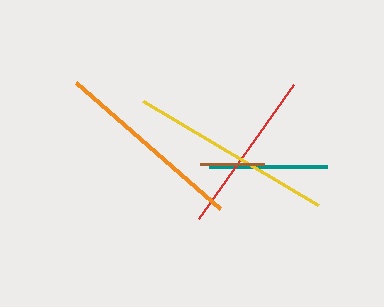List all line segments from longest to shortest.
From longest to shortest: yellow, orange, red, teal, brown.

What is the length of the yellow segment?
The yellow segment is approximately 204 pixels long.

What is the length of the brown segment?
The brown segment is approximately 64 pixels long.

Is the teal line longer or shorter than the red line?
The red line is longer than the teal line.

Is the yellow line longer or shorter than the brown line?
The yellow line is longer than the brown line.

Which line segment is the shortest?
The brown line is the shortest at approximately 64 pixels.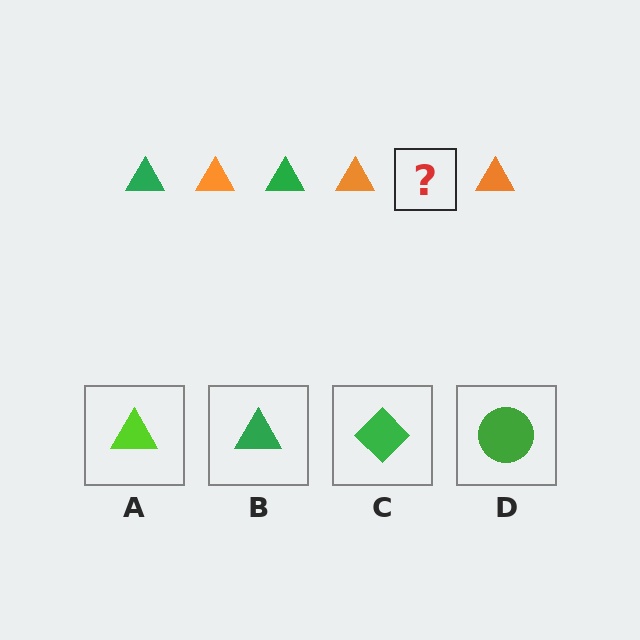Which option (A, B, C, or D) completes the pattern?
B.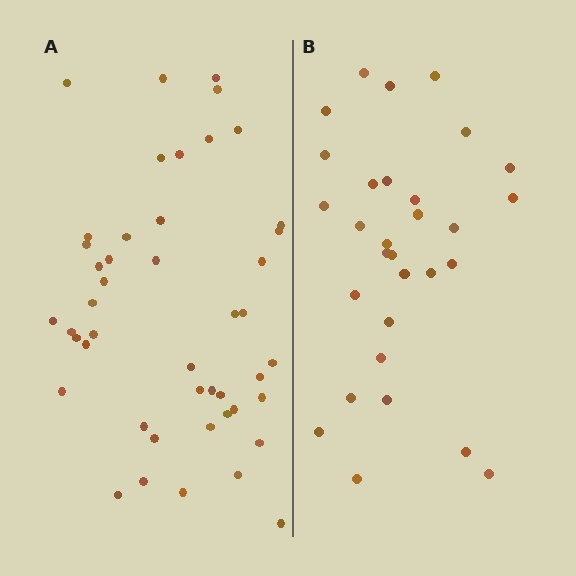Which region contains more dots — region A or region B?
Region A (the left region) has more dots.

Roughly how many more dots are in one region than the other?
Region A has approximately 15 more dots than region B.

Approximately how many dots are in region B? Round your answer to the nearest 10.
About 30 dots.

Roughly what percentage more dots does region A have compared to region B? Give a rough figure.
About 55% more.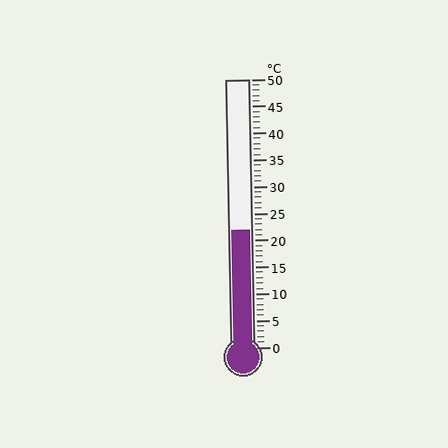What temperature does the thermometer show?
The thermometer shows approximately 22°C.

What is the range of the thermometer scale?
The thermometer scale ranges from 0°C to 50°C.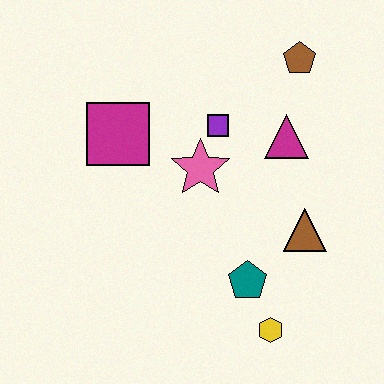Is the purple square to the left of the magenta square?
No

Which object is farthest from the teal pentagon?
The brown pentagon is farthest from the teal pentagon.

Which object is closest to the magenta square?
The pink star is closest to the magenta square.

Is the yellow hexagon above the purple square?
No